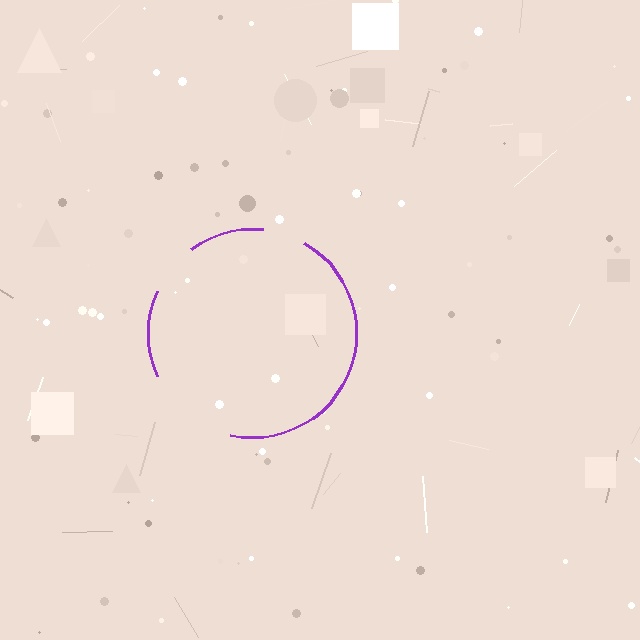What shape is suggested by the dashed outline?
The dashed outline suggests a circle.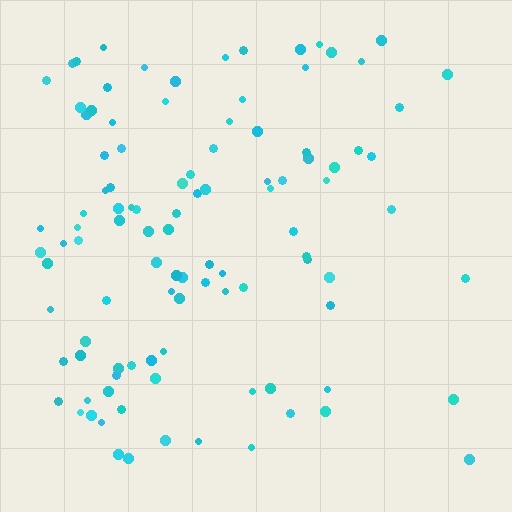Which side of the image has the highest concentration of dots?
The left.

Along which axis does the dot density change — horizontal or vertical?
Horizontal.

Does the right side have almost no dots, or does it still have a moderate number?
Still a moderate number, just noticeably fewer than the left.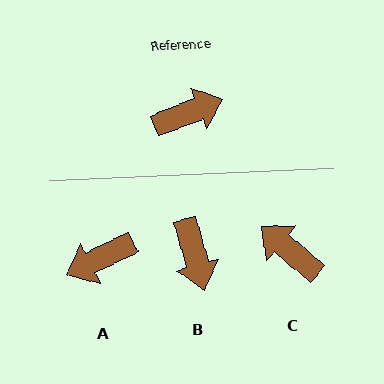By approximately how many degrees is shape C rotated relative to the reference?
Approximately 118 degrees counter-clockwise.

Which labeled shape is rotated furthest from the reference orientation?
A, about 176 degrees away.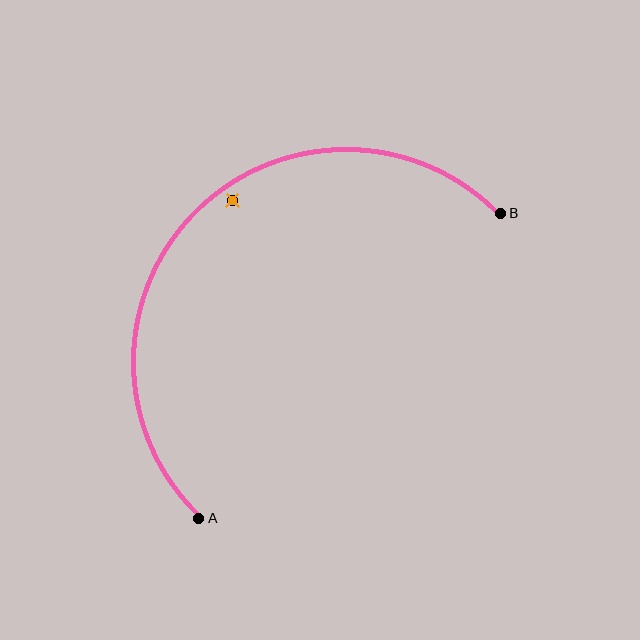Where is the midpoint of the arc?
The arc midpoint is the point on the curve farthest from the straight line joining A and B. It sits above and to the left of that line.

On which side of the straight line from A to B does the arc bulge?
The arc bulges above and to the left of the straight line connecting A and B.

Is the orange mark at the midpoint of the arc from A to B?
No — the orange mark does not lie on the arc at all. It sits slightly inside the curve.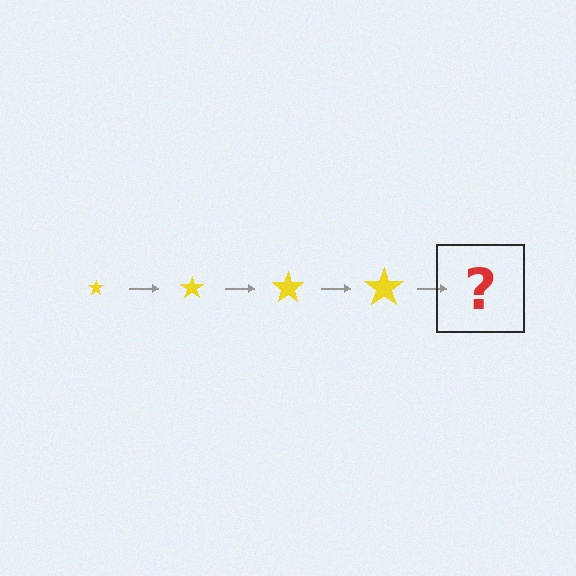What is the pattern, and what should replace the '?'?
The pattern is that the star gets progressively larger each step. The '?' should be a yellow star, larger than the previous one.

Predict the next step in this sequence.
The next step is a yellow star, larger than the previous one.